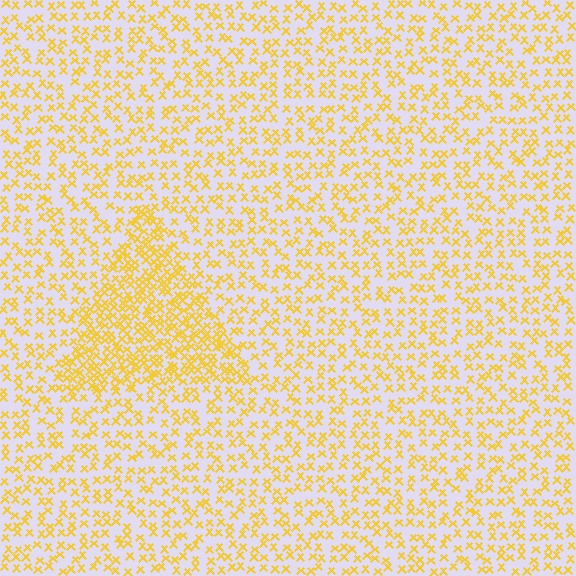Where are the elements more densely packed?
The elements are more densely packed inside the triangle boundary.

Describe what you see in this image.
The image contains small yellow elements arranged at two different densities. A triangle-shaped region is visible where the elements are more densely packed than the surrounding area.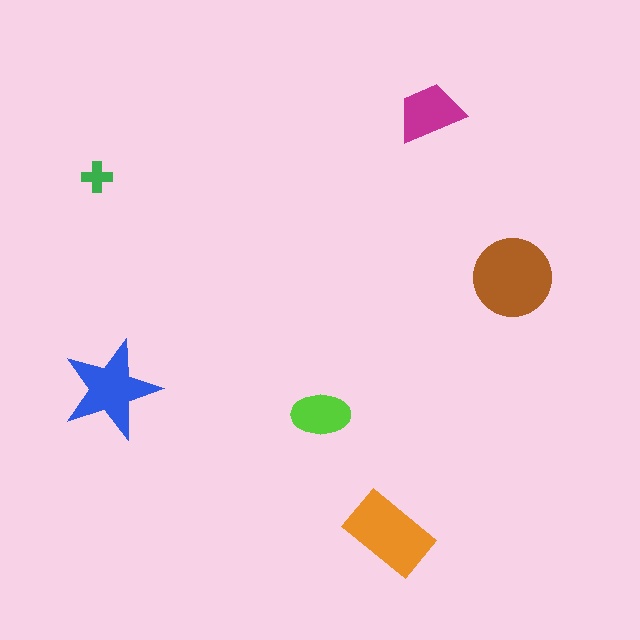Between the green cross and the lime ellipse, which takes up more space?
The lime ellipse.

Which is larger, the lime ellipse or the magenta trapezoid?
The magenta trapezoid.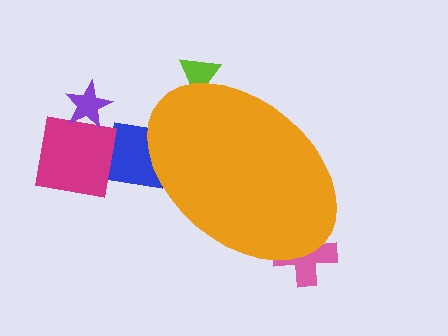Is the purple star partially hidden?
No, the purple star is fully visible.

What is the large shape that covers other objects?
An orange ellipse.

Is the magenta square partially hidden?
No, the magenta square is fully visible.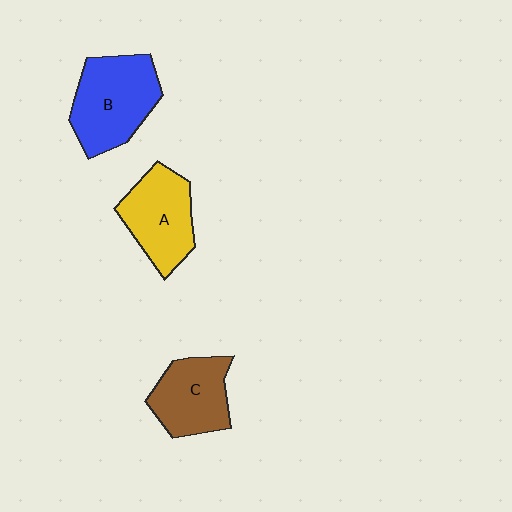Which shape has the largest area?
Shape B (blue).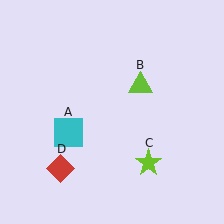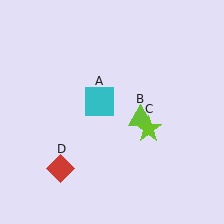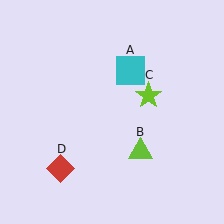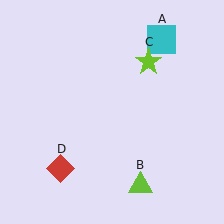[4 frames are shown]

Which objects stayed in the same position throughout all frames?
Red diamond (object D) remained stationary.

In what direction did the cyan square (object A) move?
The cyan square (object A) moved up and to the right.